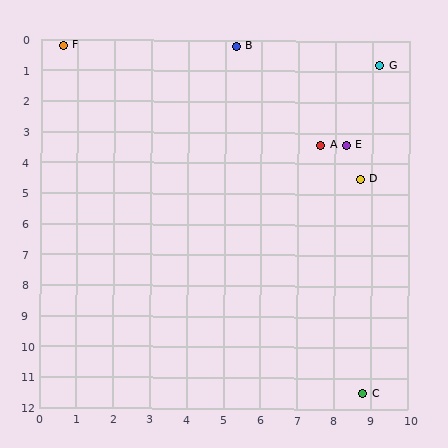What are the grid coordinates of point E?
Point E is at approximately (8.3, 3.4).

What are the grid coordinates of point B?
Point B is at approximately (5.3, 0.2).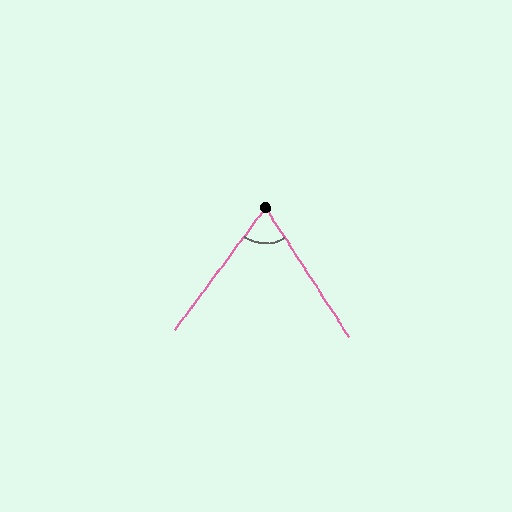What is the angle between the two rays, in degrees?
Approximately 69 degrees.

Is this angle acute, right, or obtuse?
It is acute.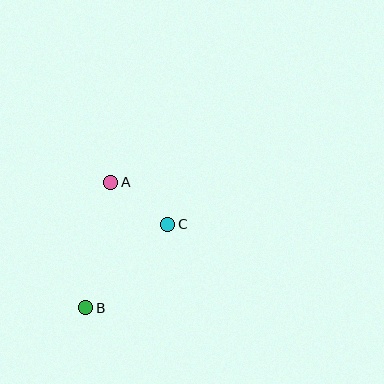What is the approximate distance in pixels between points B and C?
The distance between B and C is approximately 117 pixels.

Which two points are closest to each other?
Points A and C are closest to each other.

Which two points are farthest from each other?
Points A and B are farthest from each other.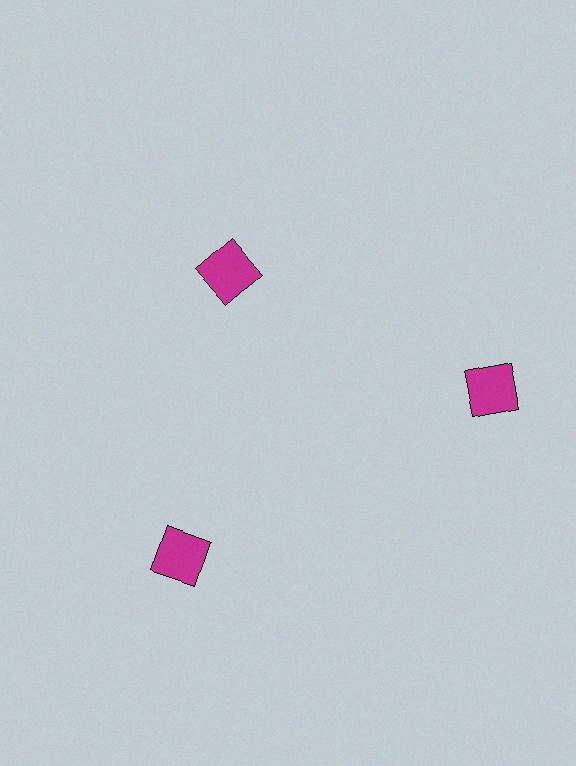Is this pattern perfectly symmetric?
No. The 3 magenta squares are arranged in a ring, but one element near the 11 o'clock position is pulled inward toward the center, breaking the 3-fold rotational symmetry.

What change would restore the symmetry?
The symmetry would be restored by moving it outward, back onto the ring so that all 3 squares sit at equal angles and equal distance from the center.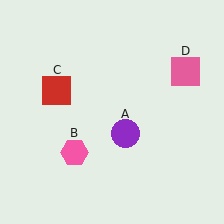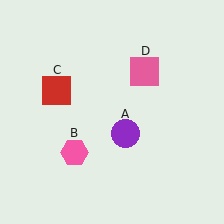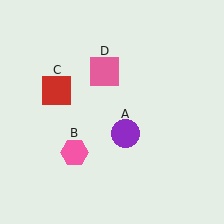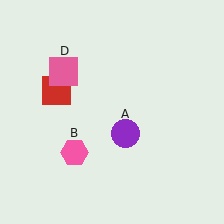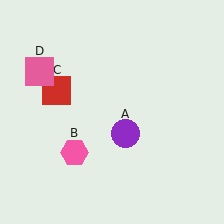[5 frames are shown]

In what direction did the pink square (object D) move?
The pink square (object D) moved left.